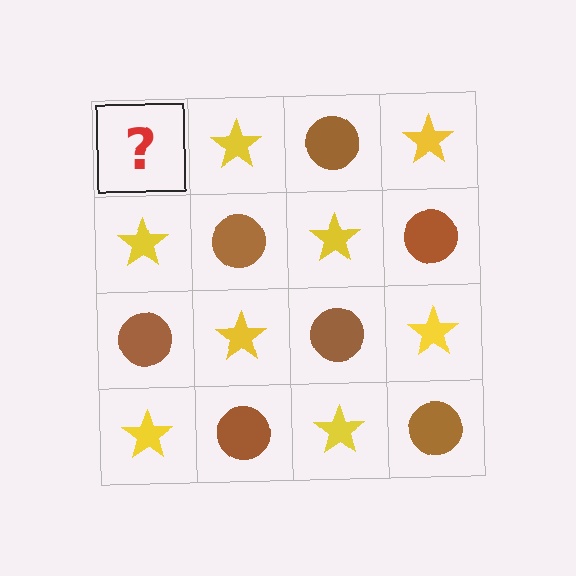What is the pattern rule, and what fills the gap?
The rule is that it alternates brown circle and yellow star in a checkerboard pattern. The gap should be filled with a brown circle.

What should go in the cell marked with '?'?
The missing cell should contain a brown circle.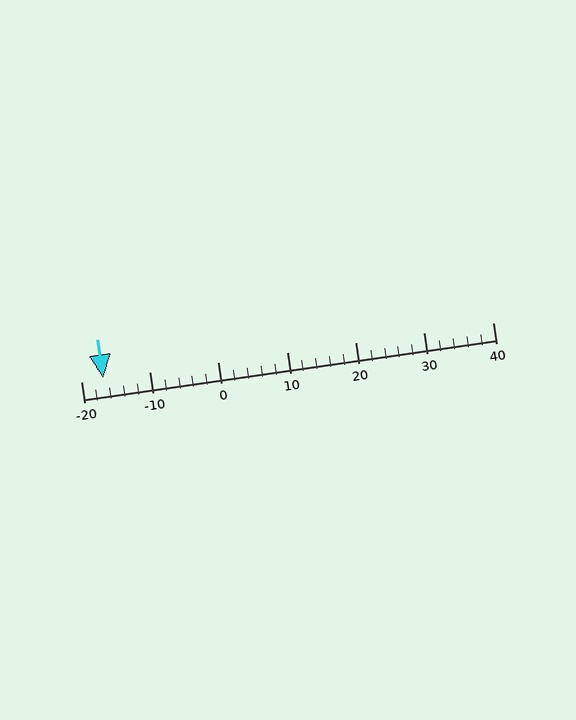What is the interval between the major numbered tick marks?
The major tick marks are spaced 10 units apart.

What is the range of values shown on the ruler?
The ruler shows values from -20 to 40.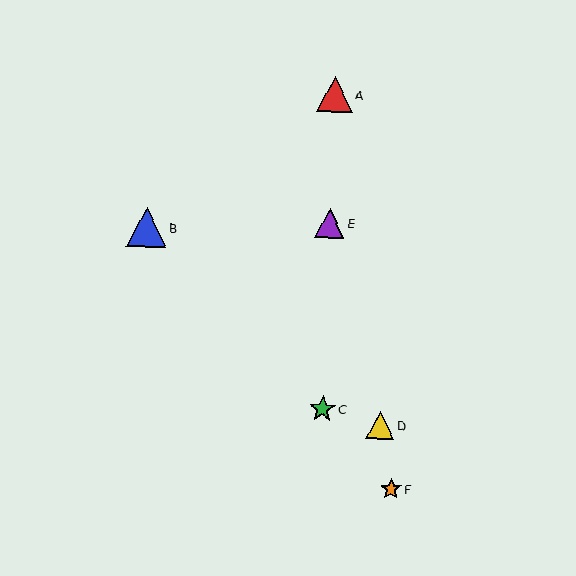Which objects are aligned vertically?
Objects A, C, E are aligned vertically.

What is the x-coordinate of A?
Object A is at x≈335.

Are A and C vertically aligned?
Yes, both are at x≈335.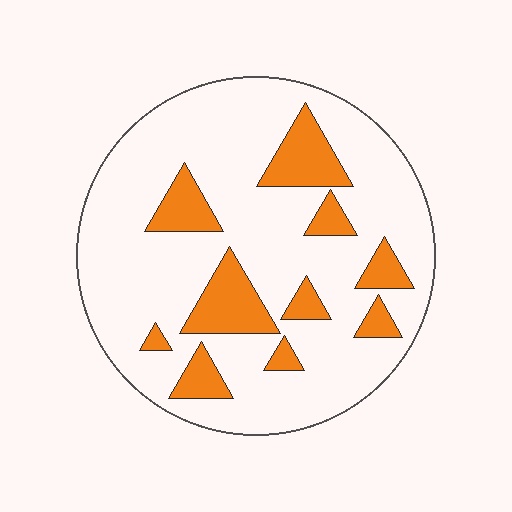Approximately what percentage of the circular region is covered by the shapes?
Approximately 20%.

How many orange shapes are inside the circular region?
10.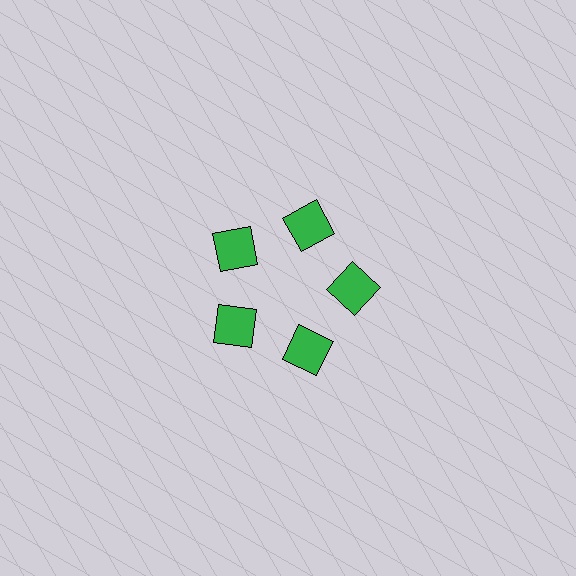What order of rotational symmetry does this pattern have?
This pattern has 5-fold rotational symmetry.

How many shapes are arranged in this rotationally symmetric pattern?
There are 5 shapes, arranged in 5 groups of 1.